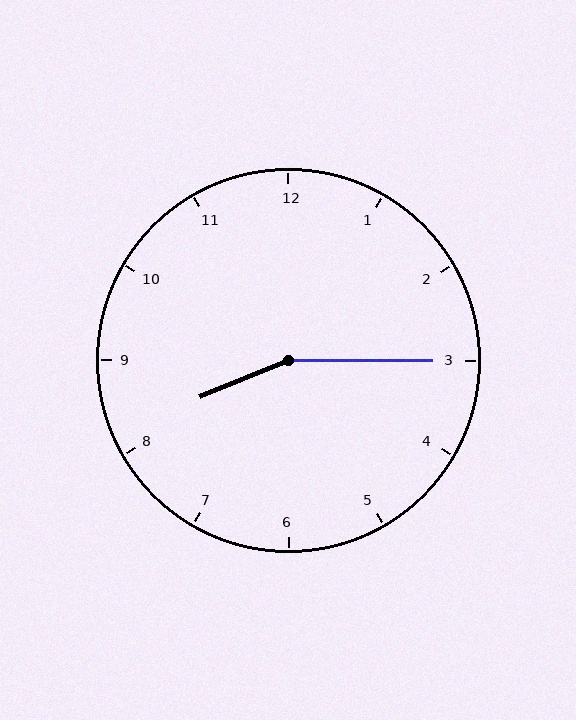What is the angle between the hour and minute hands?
Approximately 158 degrees.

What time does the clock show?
8:15.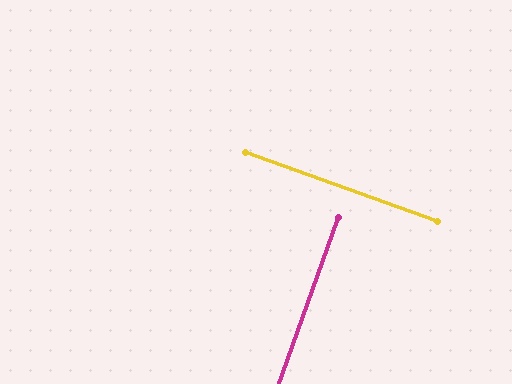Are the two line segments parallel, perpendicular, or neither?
Perpendicular — they meet at approximately 90°.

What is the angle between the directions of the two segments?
Approximately 90 degrees.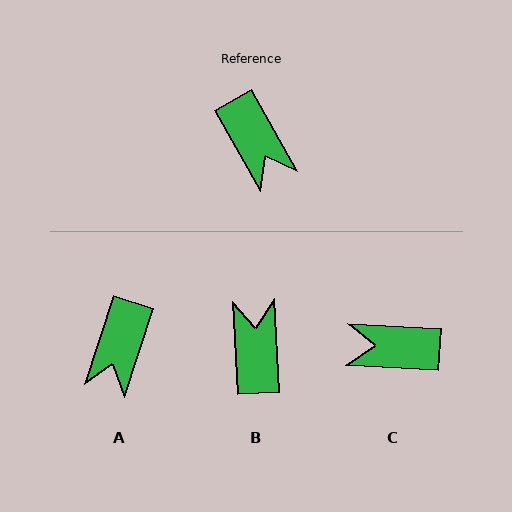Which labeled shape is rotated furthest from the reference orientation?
B, about 154 degrees away.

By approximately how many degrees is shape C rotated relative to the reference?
Approximately 122 degrees clockwise.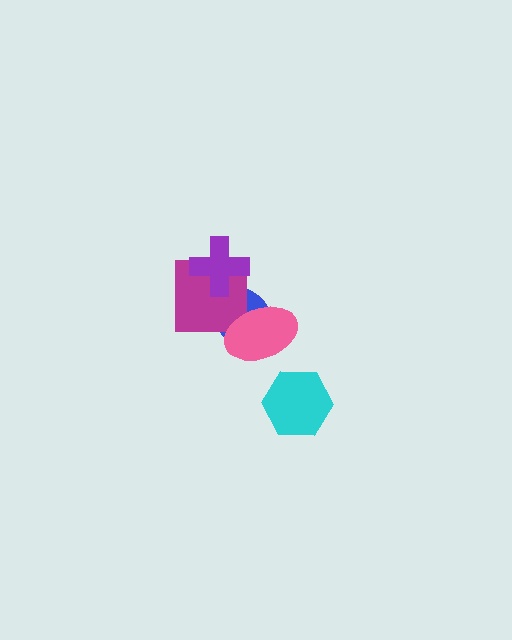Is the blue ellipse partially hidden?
Yes, it is partially covered by another shape.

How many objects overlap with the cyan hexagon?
0 objects overlap with the cyan hexagon.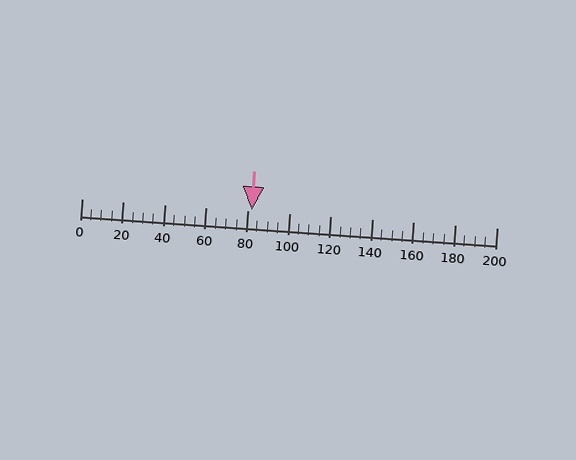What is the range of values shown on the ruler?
The ruler shows values from 0 to 200.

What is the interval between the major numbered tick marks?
The major tick marks are spaced 20 units apart.